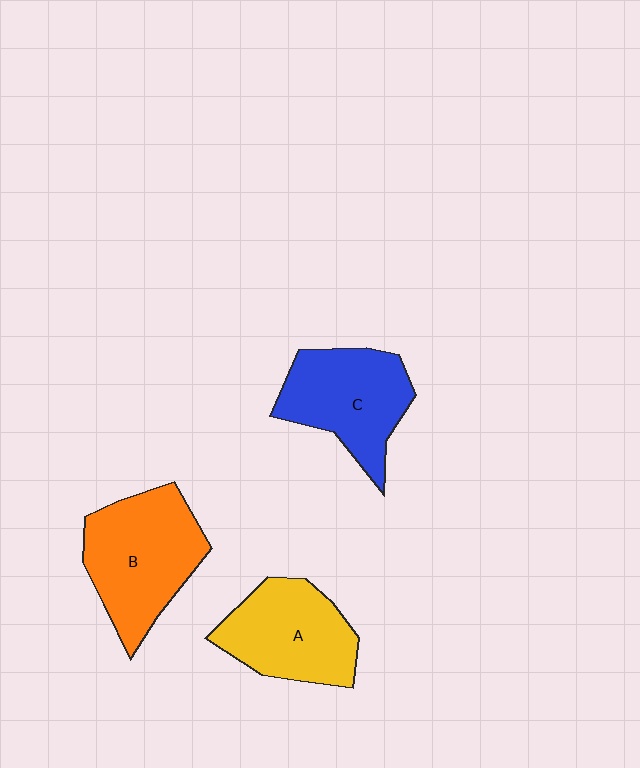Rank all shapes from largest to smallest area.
From largest to smallest: B (orange), C (blue), A (yellow).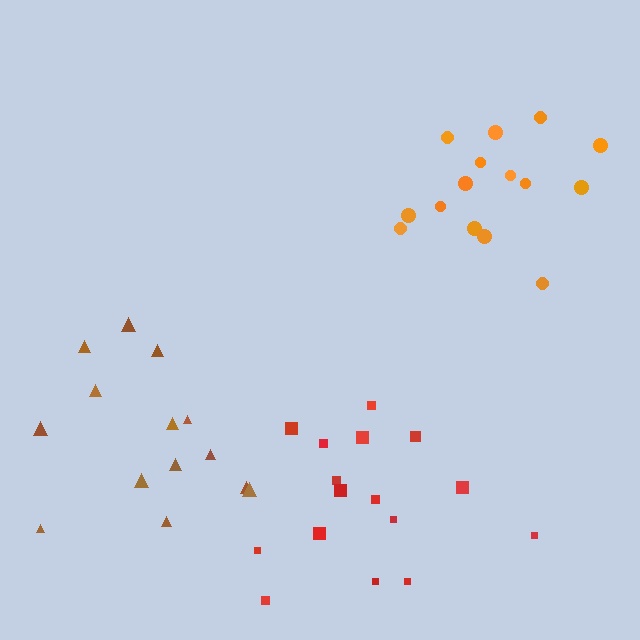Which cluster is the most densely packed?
Orange.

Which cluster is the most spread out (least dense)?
Brown.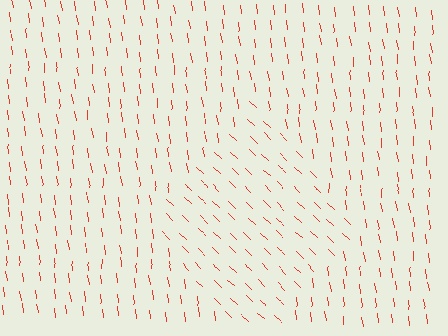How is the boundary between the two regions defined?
The boundary is defined purely by a change in line orientation (approximately 40 degrees difference). All lines are the same color and thickness.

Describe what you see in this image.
The image is filled with small red line segments. A diamond region in the image has lines oriented differently from the surrounding lines, creating a visible texture boundary.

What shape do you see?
I see a diamond.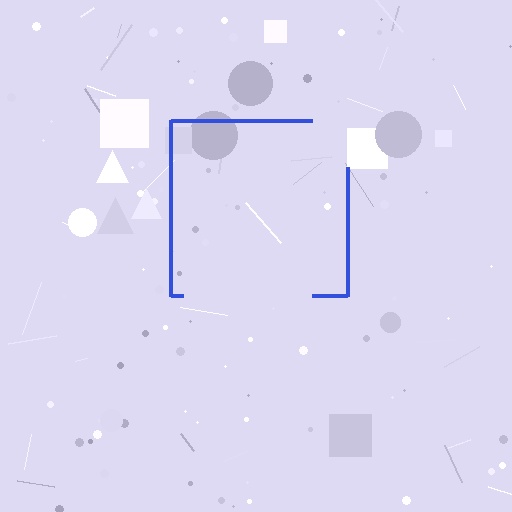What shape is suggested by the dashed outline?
The dashed outline suggests a square.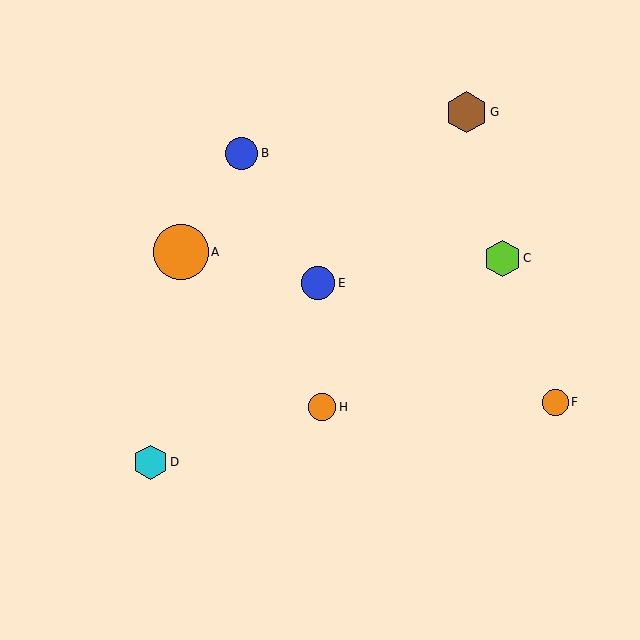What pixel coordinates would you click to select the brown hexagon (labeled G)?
Click at (466, 112) to select the brown hexagon G.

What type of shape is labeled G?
Shape G is a brown hexagon.